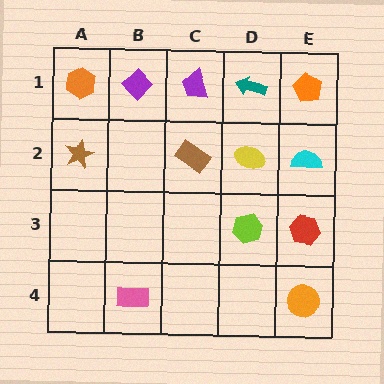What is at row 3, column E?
A red hexagon.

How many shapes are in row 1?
5 shapes.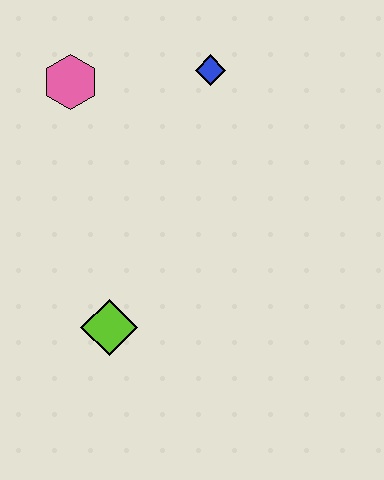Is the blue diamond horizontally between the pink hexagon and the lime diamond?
No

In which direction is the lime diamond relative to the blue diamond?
The lime diamond is below the blue diamond.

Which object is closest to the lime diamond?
The pink hexagon is closest to the lime diamond.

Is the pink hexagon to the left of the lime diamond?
Yes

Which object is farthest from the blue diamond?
The lime diamond is farthest from the blue diamond.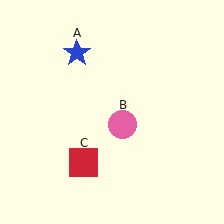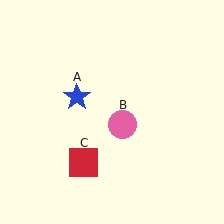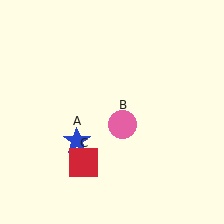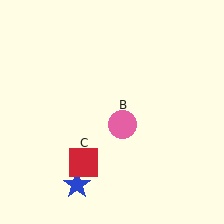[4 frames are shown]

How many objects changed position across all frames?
1 object changed position: blue star (object A).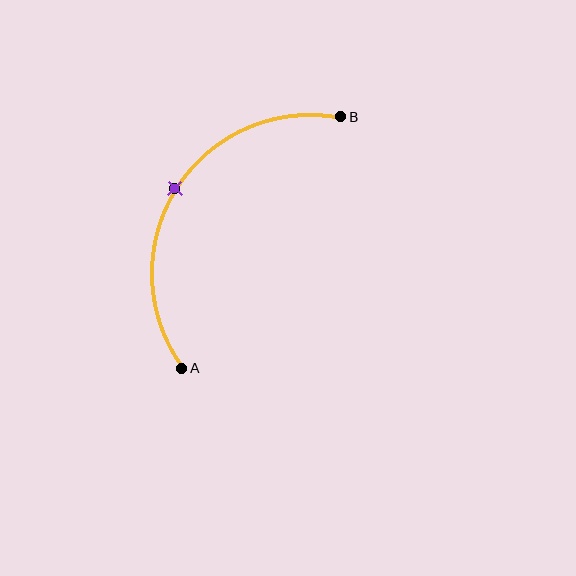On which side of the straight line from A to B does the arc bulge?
The arc bulges to the left of the straight line connecting A and B.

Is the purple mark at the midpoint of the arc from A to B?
Yes. The purple mark lies on the arc at equal arc-length from both A and B — it is the arc midpoint.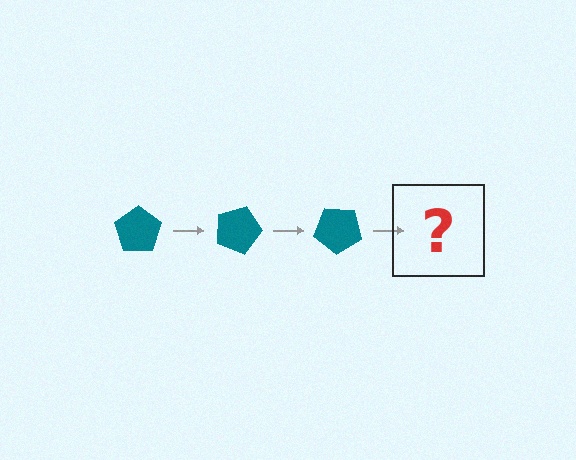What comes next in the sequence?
The next element should be a teal pentagon rotated 60 degrees.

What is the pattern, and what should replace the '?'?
The pattern is that the pentagon rotates 20 degrees each step. The '?' should be a teal pentagon rotated 60 degrees.